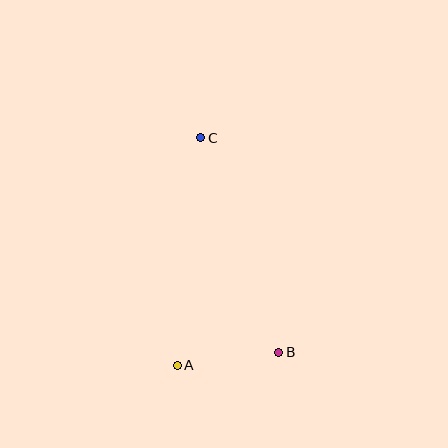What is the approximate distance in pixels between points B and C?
The distance between B and C is approximately 228 pixels.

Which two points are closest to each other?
Points A and B are closest to each other.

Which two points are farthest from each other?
Points A and C are farthest from each other.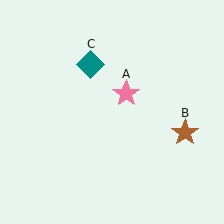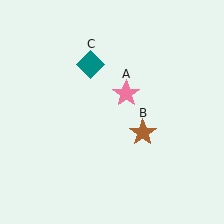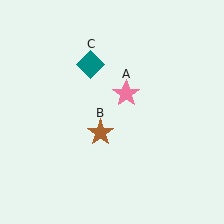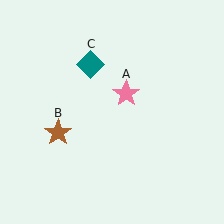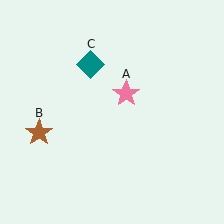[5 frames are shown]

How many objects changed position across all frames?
1 object changed position: brown star (object B).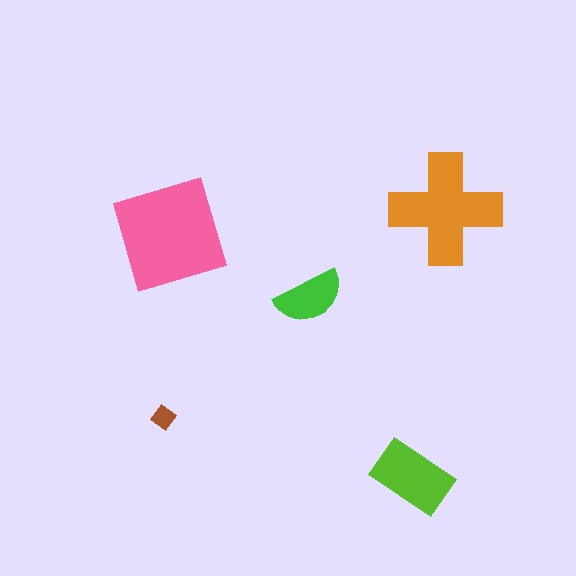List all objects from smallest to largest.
The brown diamond, the green semicircle, the lime rectangle, the orange cross, the pink square.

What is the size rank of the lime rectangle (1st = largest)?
3rd.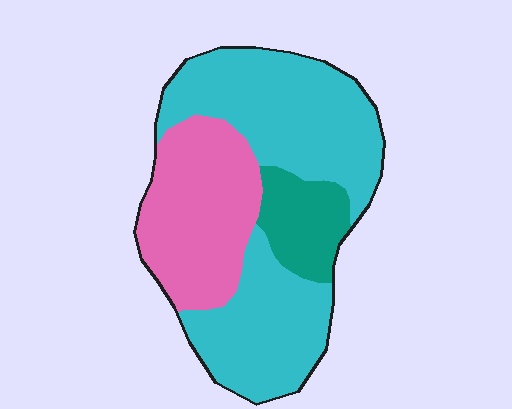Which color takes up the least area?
Teal, at roughly 10%.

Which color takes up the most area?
Cyan, at roughly 60%.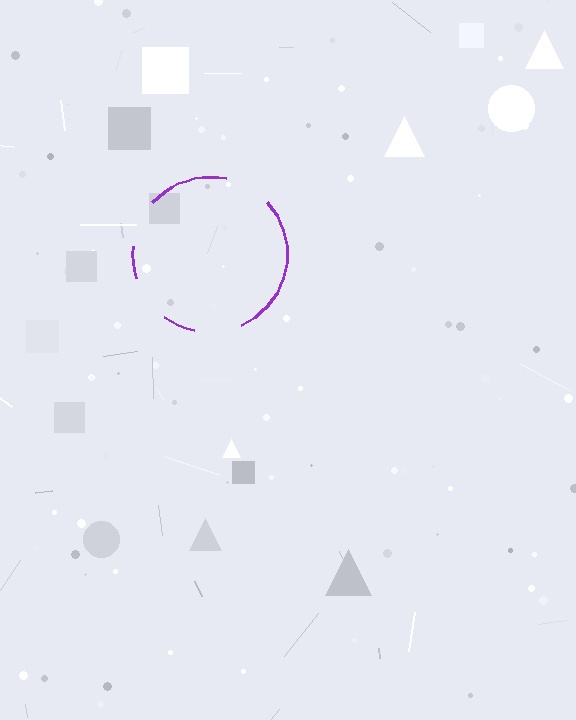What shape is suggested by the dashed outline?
The dashed outline suggests a circle.